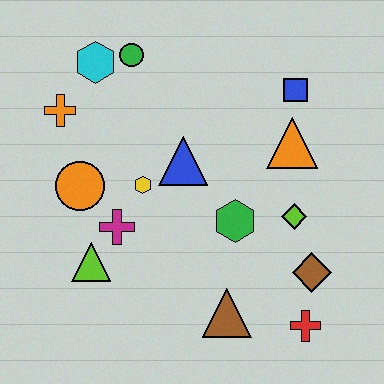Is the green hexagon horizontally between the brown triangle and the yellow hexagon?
No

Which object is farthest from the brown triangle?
The cyan hexagon is farthest from the brown triangle.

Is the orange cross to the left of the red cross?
Yes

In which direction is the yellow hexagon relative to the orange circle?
The yellow hexagon is to the right of the orange circle.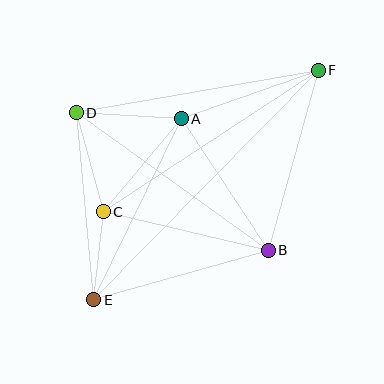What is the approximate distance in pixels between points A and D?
The distance between A and D is approximately 105 pixels.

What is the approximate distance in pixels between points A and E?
The distance between A and E is approximately 201 pixels.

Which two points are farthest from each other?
Points E and F are farthest from each other.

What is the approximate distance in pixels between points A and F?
The distance between A and F is approximately 145 pixels.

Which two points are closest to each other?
Points C and E are closest to each other.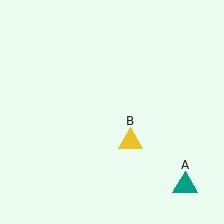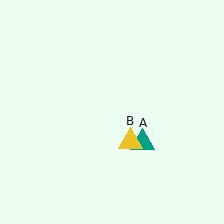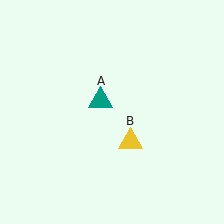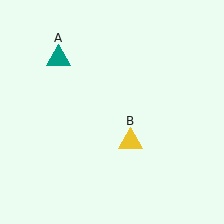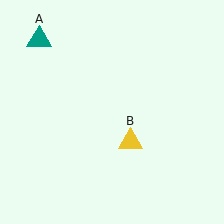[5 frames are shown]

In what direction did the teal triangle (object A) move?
The teal triangle (object A) moved up and to the left.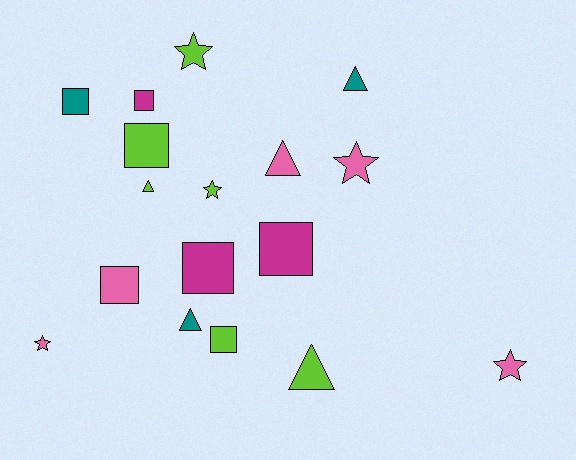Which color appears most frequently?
Lime, with 6 objects.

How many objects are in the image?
There are 17 objects.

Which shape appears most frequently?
Square, with 7 objects.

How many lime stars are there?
There are 2 lime stars.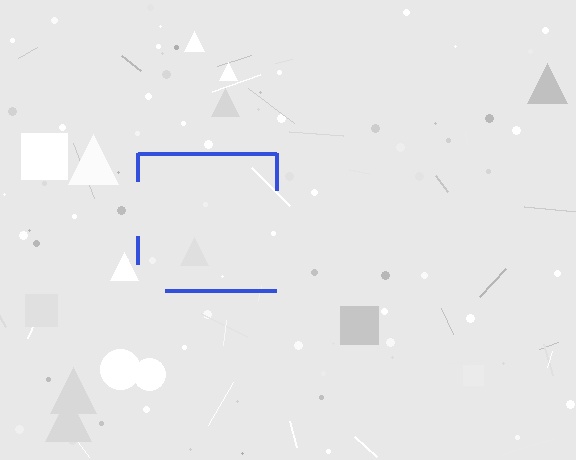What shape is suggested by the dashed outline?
The dashed outline suggests a square.